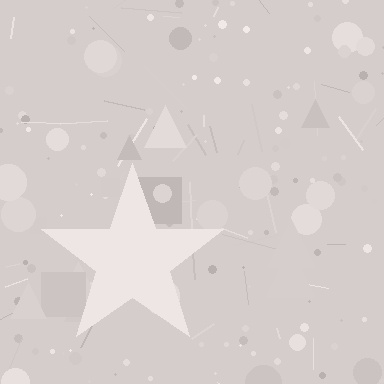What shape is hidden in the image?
A star is hidden in the image.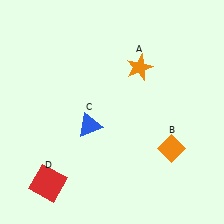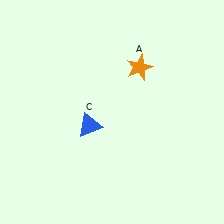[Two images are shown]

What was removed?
The orange diamond (B), the red square (D) were removed in Image 2.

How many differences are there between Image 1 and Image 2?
There are 2 differences between the two images.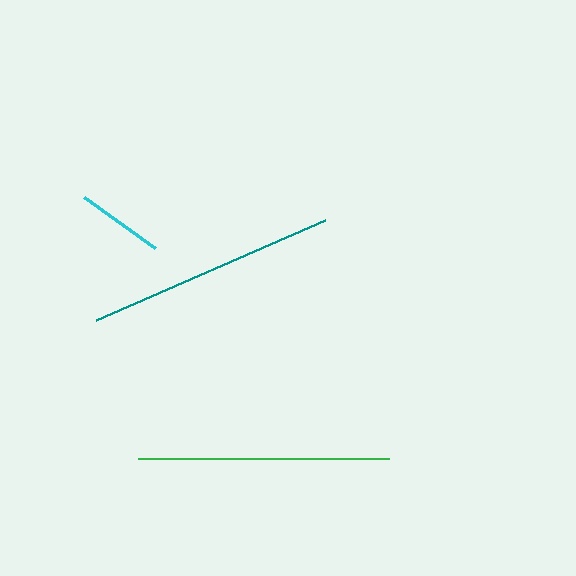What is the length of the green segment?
The green segment is approximately 251 pixels long.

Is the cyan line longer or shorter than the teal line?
The teal line is longer than the cyan line.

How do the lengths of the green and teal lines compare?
The green and teal lines are approximately the same length.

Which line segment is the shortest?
The cyan line is the shortest at approximately 87 pixels.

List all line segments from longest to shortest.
From longest to shortest: green, teal, cyan.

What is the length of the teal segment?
The teal segment is approximately 250 pixels long.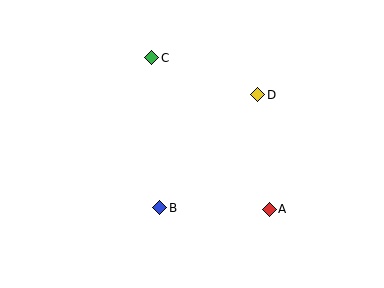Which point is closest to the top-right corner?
Point D is closest to the top-right corner.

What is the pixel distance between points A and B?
The distance between A and B is 110 pixels.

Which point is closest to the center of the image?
Point B at (160, 208) is closest to the center.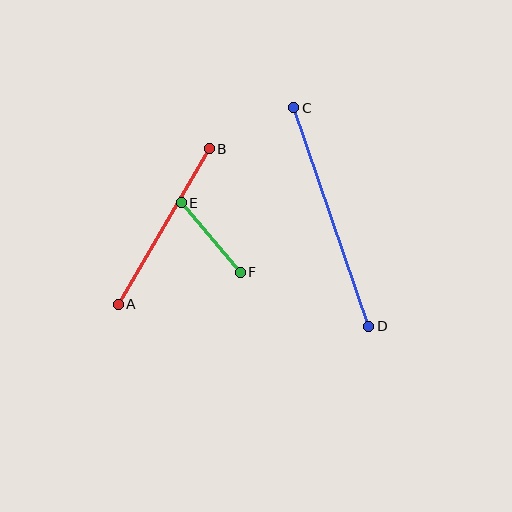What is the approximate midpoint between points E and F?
The midpoint is at approximately (211, 238) pixels.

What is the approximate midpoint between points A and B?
The midpoint is at approximately (164, 226) pixels.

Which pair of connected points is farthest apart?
Points C and D are farthest apart.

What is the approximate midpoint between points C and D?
The midpoint is at approximately (331, 217) pixels.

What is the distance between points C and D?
The distance is approximately 231 pixels.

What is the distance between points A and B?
The distance is approximately 180 pixels.